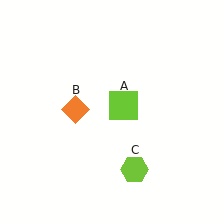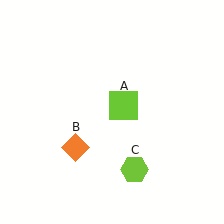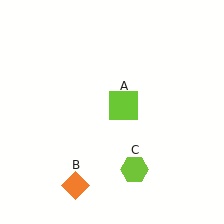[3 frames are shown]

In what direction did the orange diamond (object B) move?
The orange diamond (object B) moved down.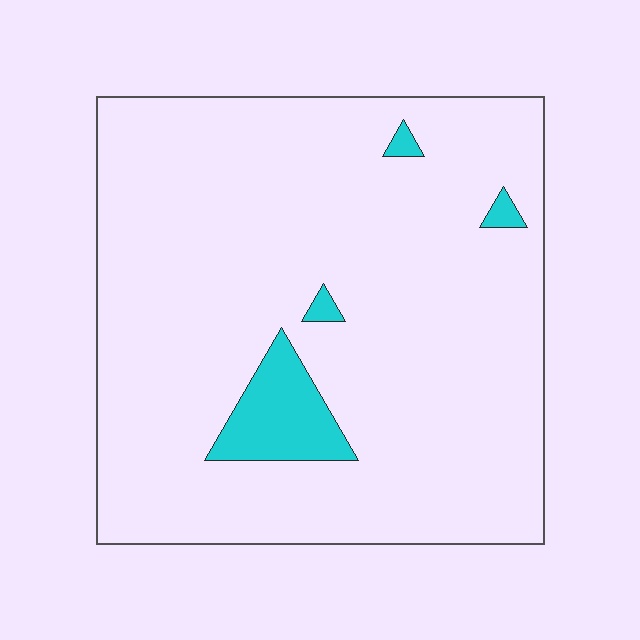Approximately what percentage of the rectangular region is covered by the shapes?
Approximately 5%.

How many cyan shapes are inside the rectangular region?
4.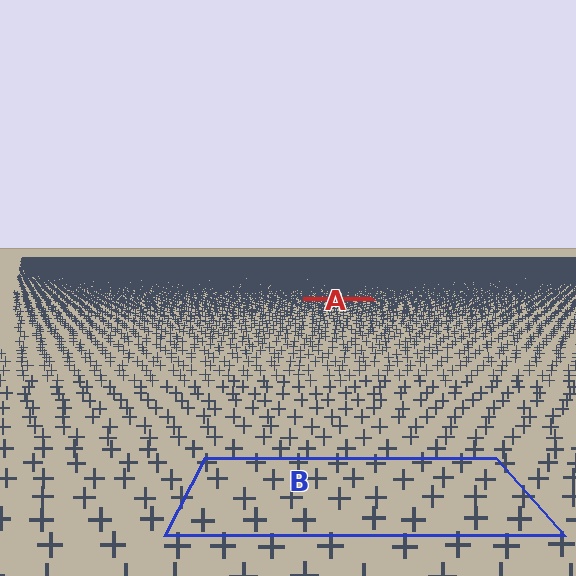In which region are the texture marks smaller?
The texture marks are smaller in region A, because it is farther away.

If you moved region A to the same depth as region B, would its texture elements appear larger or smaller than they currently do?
They would appear larger. At a closer depth, the same texture elements are projected at a bigger on-screen size.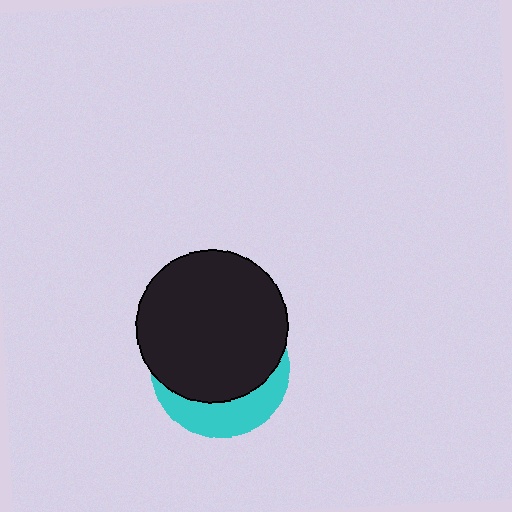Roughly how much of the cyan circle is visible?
A small part of it is visible (roughly 31%).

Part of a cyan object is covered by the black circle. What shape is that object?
It is a circle.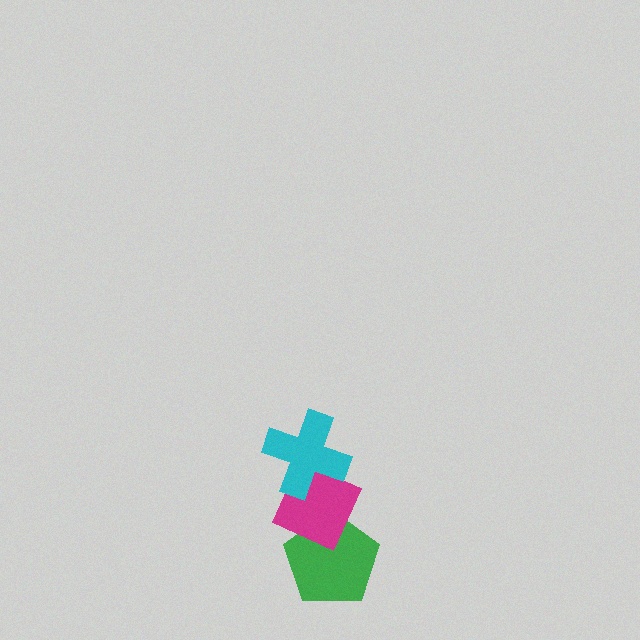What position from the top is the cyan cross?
The cyan cross is 1st from the top.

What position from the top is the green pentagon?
The green pentagon is 3rd from the top.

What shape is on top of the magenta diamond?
The cyan cross is on top of the magenta diamond.